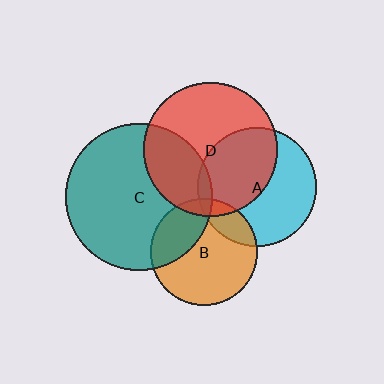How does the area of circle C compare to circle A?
Approximately 1.5 times.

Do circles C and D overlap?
Yes.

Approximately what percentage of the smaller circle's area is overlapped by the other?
Approximately 30%.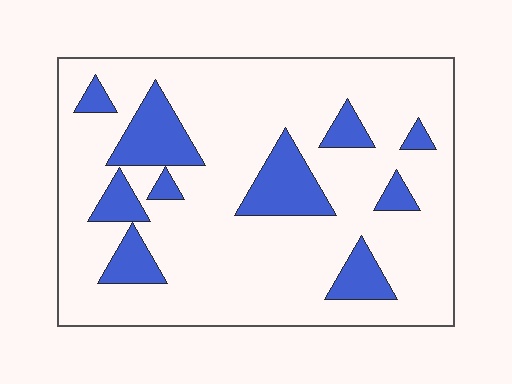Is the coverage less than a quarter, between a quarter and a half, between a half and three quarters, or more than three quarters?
Less than a quarter.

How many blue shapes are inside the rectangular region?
10.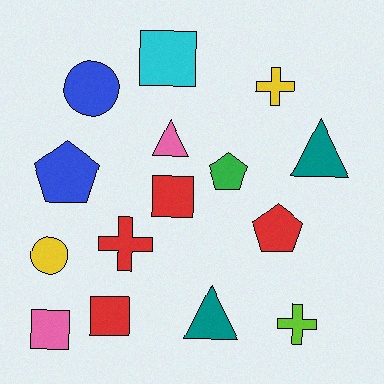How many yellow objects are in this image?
There are 2 yellow objects.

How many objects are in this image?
There are 15 objects.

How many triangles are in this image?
There are 3 triangles.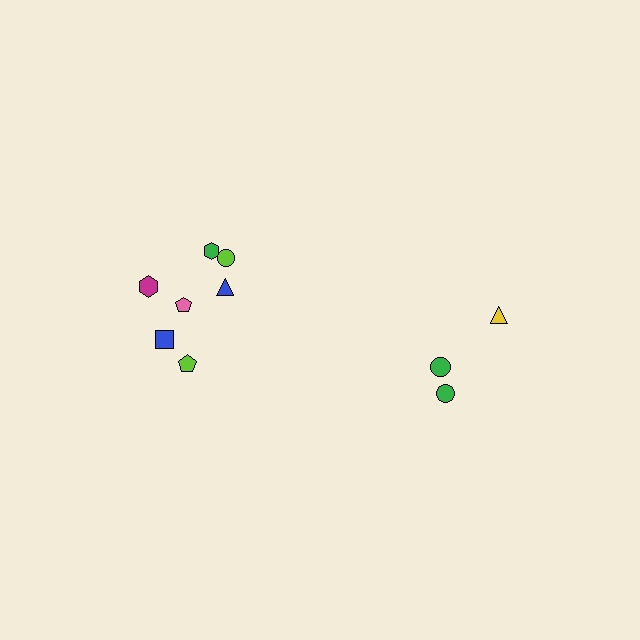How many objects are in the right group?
There are 3 objects.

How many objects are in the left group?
There are 7 objects.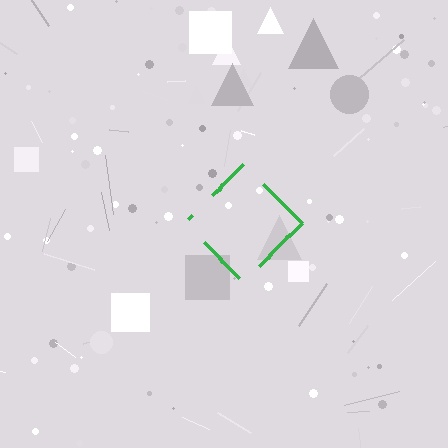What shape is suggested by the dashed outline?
The dashed outline suggests a diamond.